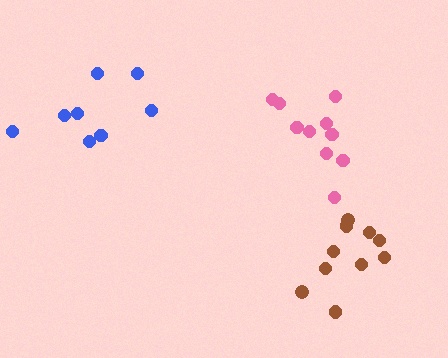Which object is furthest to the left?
The blue cluster is leftmost.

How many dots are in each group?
Group 1: 10 dots, Group 2: 10 dots, Group 3: 8 dots (28 total).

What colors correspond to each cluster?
The clusters are colored: pink, brown, blue.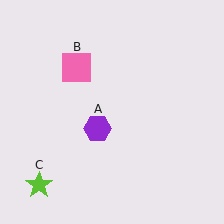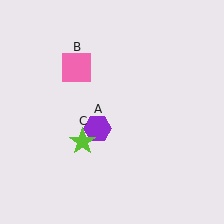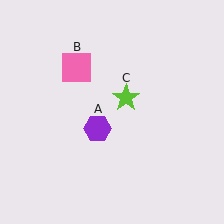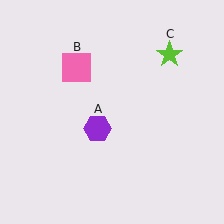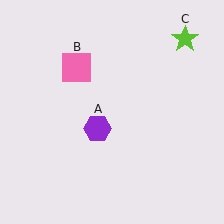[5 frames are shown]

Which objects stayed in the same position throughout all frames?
Purple hexagon (object A) and pink square (object B) remained stationary.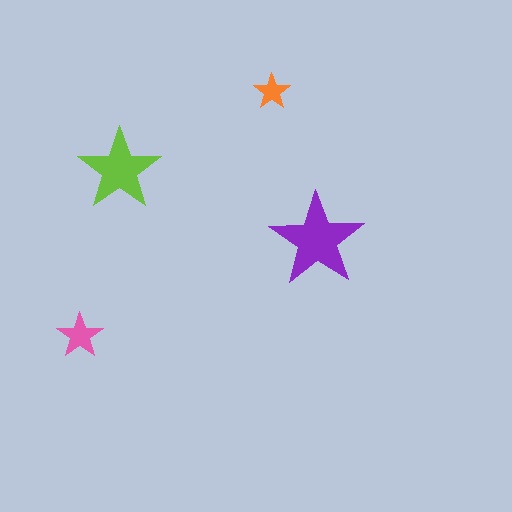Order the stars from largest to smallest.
the purple one, the lime one, the pink one, the orange one.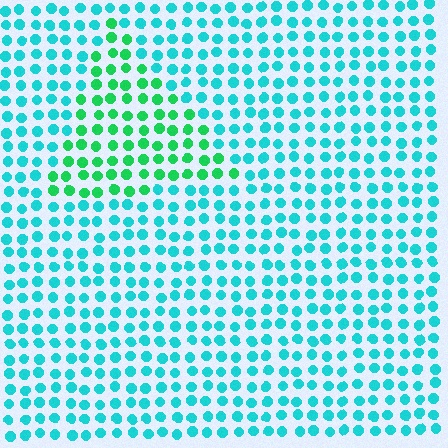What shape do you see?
I see a triangle.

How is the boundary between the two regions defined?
The boundary is defined purely by a slight shift in hue (about 40 degrees). Spacing, size, and orientation are identical on both sides.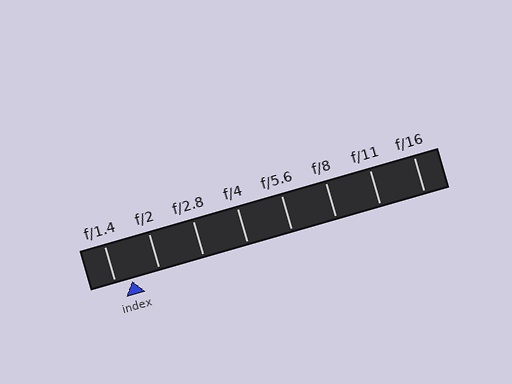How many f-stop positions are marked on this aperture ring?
There are 8 f-stop positions marked.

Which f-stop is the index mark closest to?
The index mark is closest to f/1.4.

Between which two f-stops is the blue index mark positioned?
The index mark is between f/1.4 and f/2.